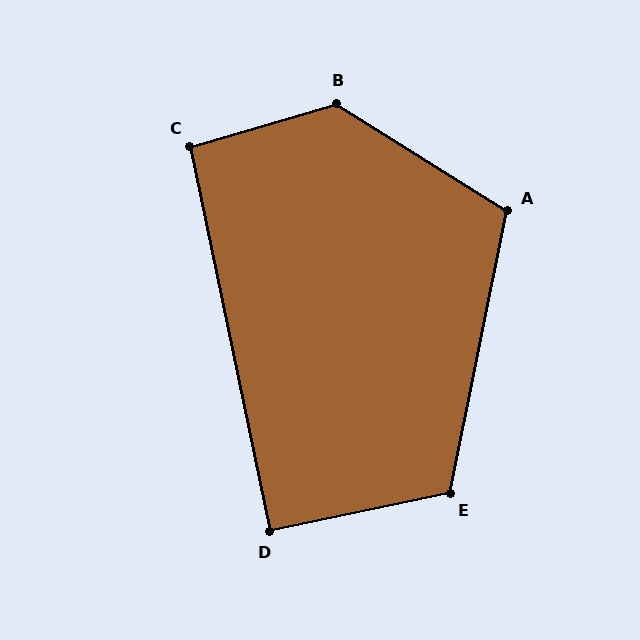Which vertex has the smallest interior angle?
D, at approximately 90 degrees.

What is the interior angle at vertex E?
Approximately 113 degrees (obtuse).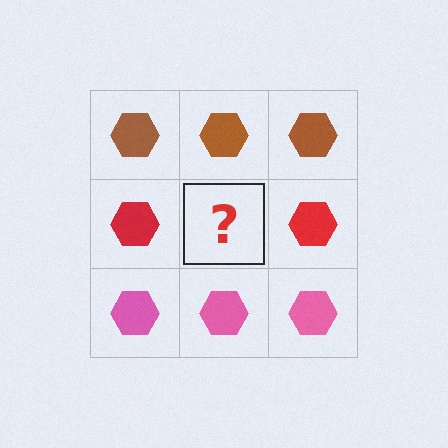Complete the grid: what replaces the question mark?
The question mark should be replaced with a red hexagon.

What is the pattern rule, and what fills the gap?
The rule is that each row has a consistent color. The gap should be filled with a red hexagon.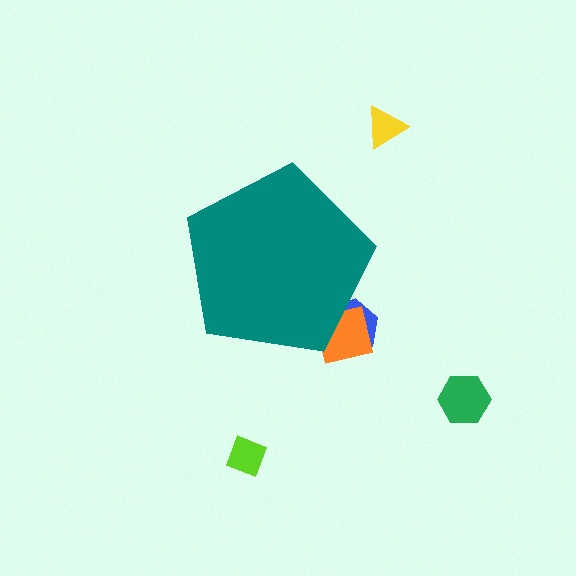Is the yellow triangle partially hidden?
No, the yellow triangle is fully visible.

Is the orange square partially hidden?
Yes, the orange square is partially hidden behind the teal pentagon.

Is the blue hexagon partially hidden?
Yes, the blue hexagon is partially hidden behind the teal pentagon.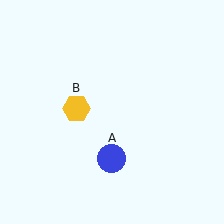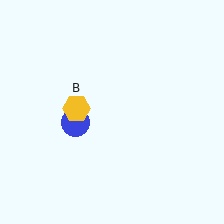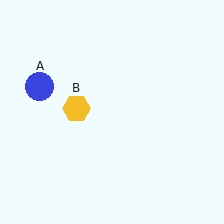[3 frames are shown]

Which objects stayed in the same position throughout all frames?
Yellow hexagon (object B) remained stationary.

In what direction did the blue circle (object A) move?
The blue circle (object A) moved up and to the left.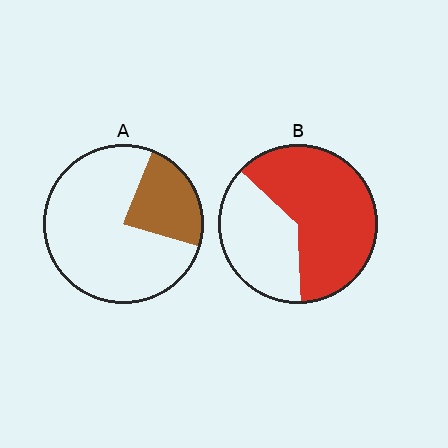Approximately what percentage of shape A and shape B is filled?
A is approximately 25% and B is approximately 65%.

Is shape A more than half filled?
No.